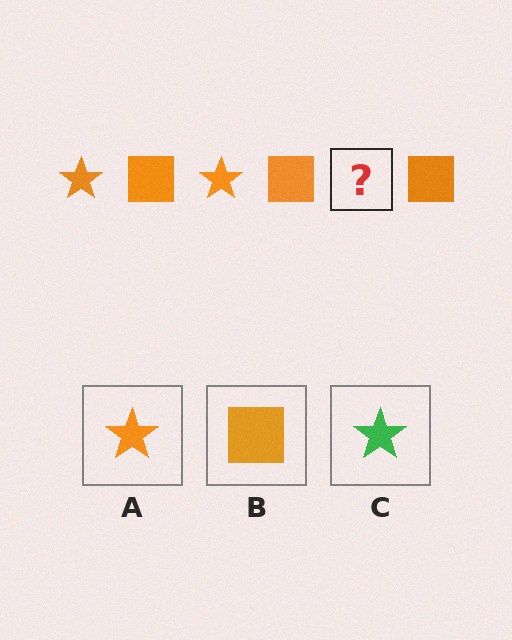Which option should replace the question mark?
Option A.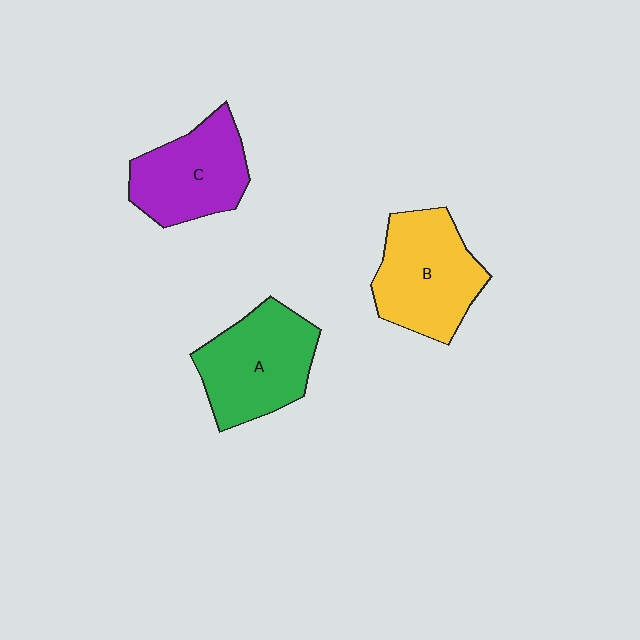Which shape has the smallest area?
Shape C (purple).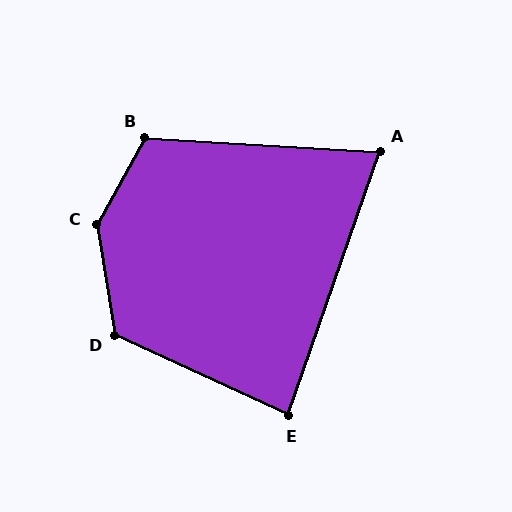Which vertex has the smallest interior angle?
A, at approximately 74 degrees.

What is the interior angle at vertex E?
Approximately 85 degrees (acute).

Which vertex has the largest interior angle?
C, at approximately 142 degrees.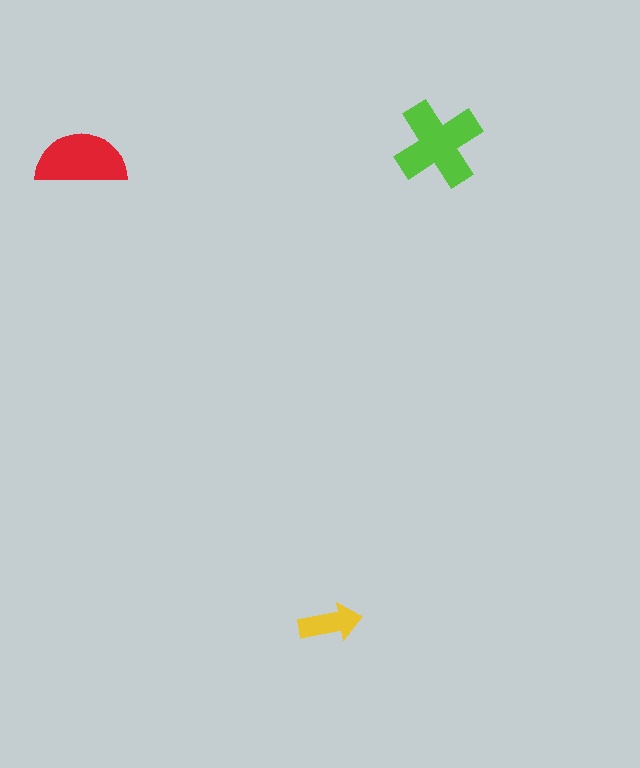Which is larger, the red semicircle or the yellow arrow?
The red semicircle.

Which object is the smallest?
The yellow arrow.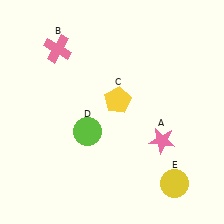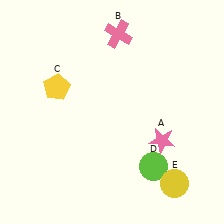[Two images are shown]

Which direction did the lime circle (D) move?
The lime circle (D) moved right.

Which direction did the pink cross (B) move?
The pink cross (B) moved right.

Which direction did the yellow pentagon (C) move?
The yellow pentagon (C) moved left.